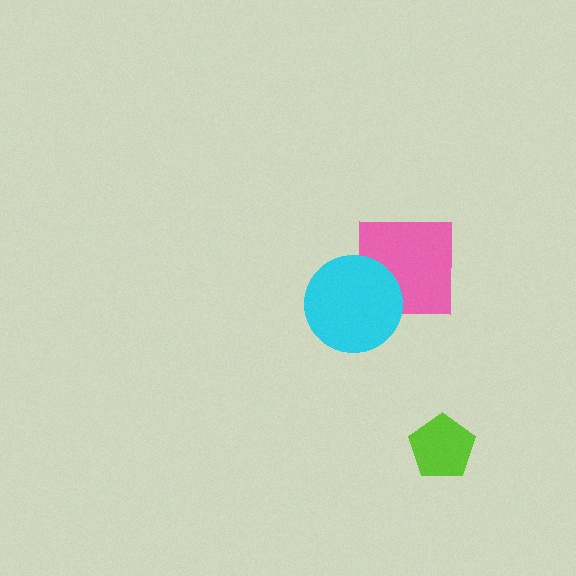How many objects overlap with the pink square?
1 object overlaps with the pink square.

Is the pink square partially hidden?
Yes, it is partially covered by another shape.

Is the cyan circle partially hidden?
No, no other shape covers it.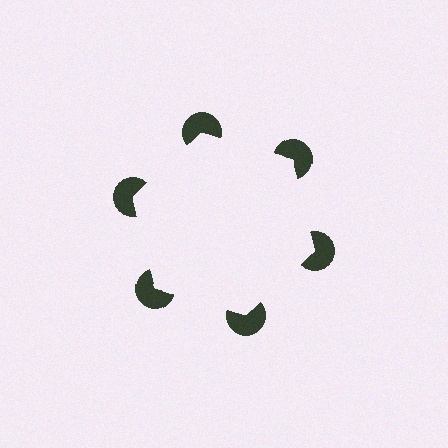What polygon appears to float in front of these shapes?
An illusory hexagon — its edges are inferred from the aligned wedge cuts in the pac-man discs, not physically drawn.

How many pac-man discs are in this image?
There are 6 — one at each vertex of the illusory hexagon.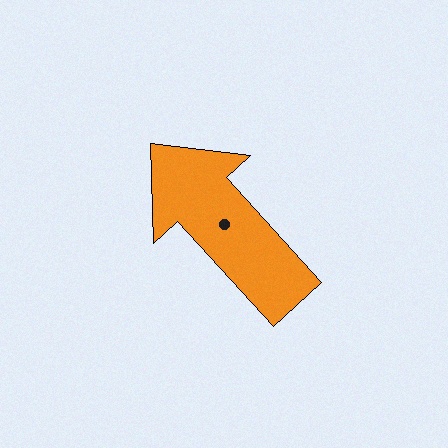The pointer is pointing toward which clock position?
Roughly 11 o'clock.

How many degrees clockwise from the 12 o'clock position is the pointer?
Approximately 318 degrees.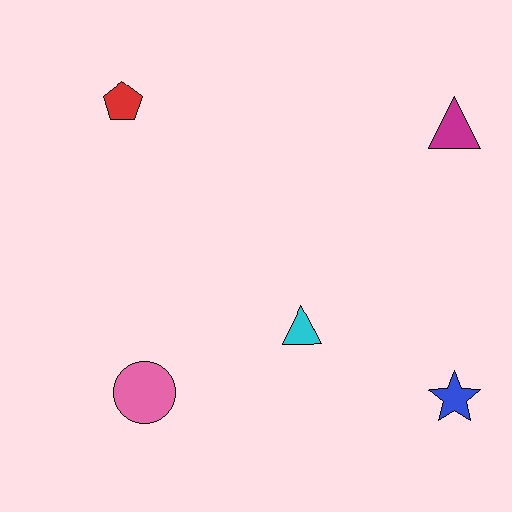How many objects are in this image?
There are 5 objects.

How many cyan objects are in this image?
There is 1 cyan object.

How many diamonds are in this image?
There are no diamonds.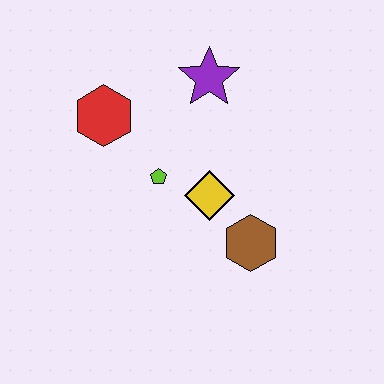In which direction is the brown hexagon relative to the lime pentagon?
The brown hexagon is to the right of the lime pentagon.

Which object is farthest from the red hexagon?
The brown hexagon is farthest from the red hexagon.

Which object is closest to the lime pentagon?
The yellow diamond is closest to the lime pentagon.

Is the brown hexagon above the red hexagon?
No